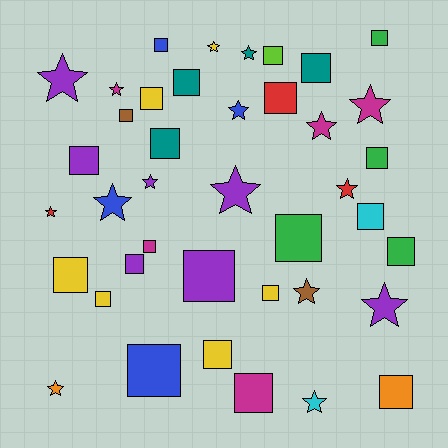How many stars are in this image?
There are 16 stars.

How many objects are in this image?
There are 40 objects.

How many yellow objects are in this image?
There are 6 yellow objects.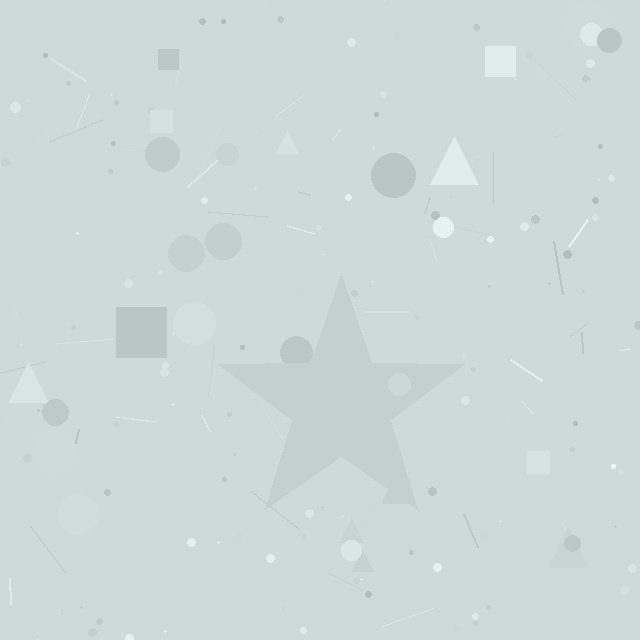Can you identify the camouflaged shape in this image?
The camouflaged shape is a star.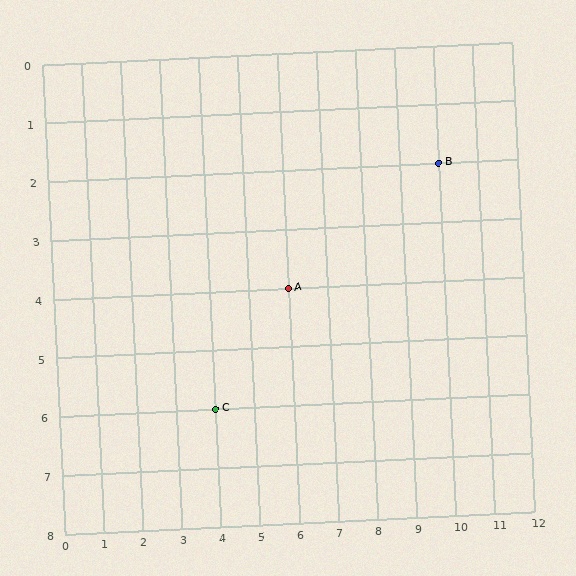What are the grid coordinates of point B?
Point B is at grid coordinates (10, 2).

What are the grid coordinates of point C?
Point C is at grid coordinates (4, 6).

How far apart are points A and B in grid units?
Points A and B are 4 columns and 2 rows apart (about 4.5 grid units diagonally).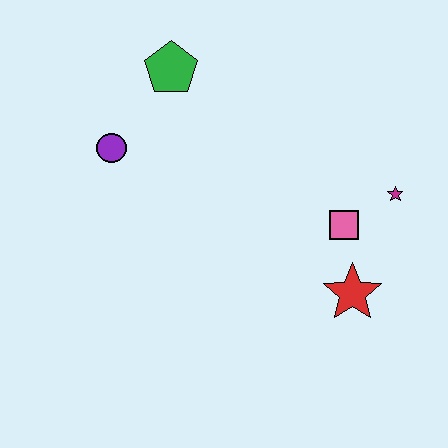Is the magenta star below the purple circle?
Yes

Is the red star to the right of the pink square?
Yes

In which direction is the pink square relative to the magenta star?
The pink square is to the left of the magenta star.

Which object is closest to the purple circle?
The green pentagon is closest to the purple circle.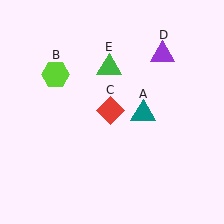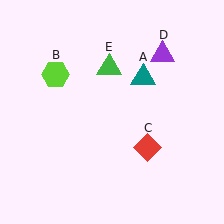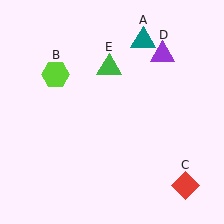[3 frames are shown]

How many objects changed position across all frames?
2 objects changed position: teal triangle (object A), red diamond (object C).